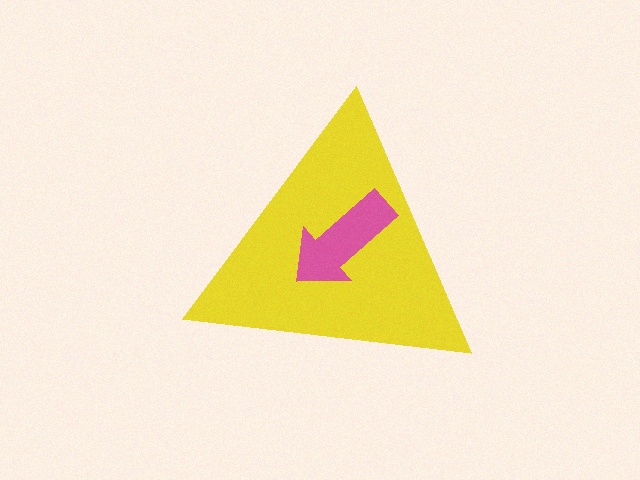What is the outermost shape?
The yellow triangle.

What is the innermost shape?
The pink arrow.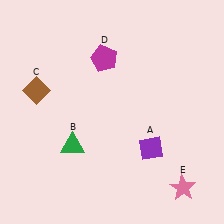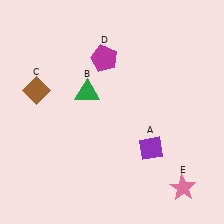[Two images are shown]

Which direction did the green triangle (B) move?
The green triangle (B) moved up.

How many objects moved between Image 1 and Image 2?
1 object moved between the two images.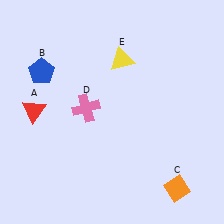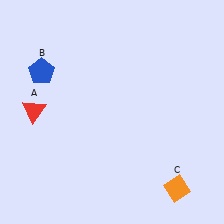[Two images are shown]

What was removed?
The pink cross (D), the yellow triangle (E) were removed in Image 2.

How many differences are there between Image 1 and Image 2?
There are 2 differences between the two images.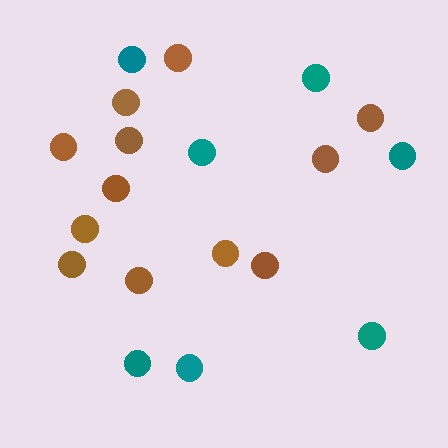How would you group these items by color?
There are 2 groups: one group of teal circles (7) and one group of brown circles (12).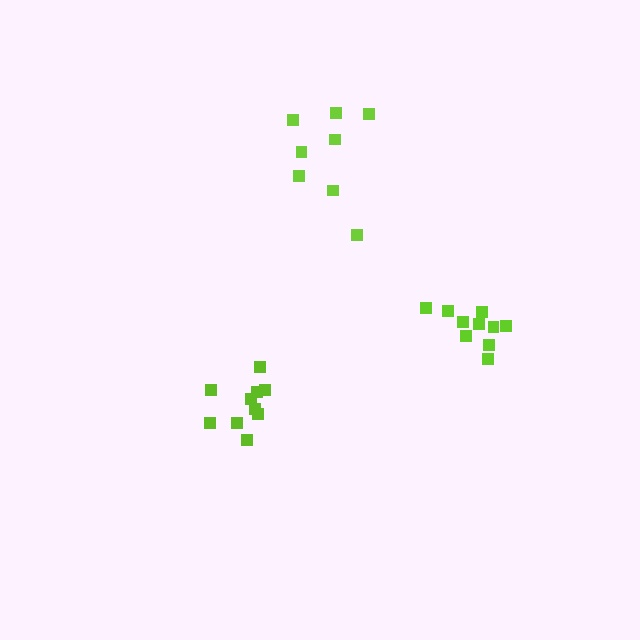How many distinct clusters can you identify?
There are 3 distinct clusters.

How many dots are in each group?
Group 1: 10 dots, Group 2: 10 dots, Group 3: 8 dots (28 total).